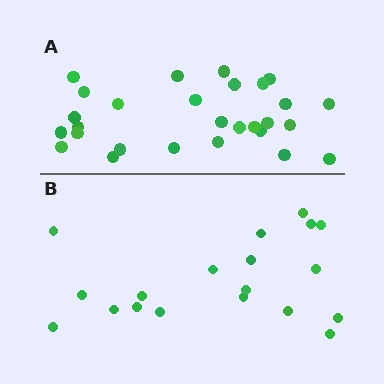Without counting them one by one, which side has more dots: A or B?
Region A (the top region) has more dots.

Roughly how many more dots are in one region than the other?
Region A has roughly 8 or so more dots than region B.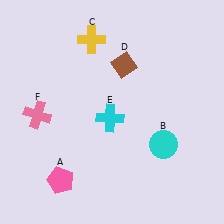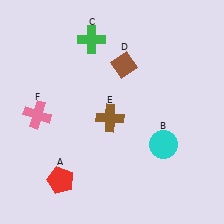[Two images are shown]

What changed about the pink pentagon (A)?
In Image 1, A is pink. In Image 2, it changed to red.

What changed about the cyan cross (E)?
In Image 1, E is cyan. In Image 2, it changed to brown.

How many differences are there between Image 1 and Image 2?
There are 3 differences between the two images.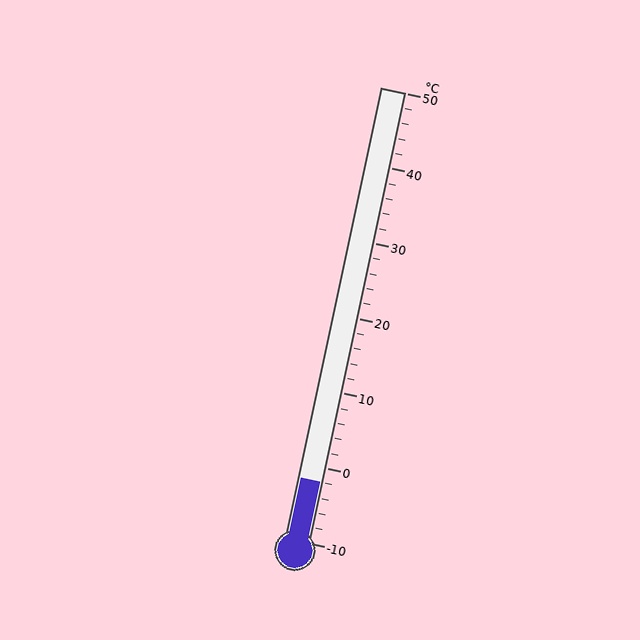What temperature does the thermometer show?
The thermometer shows approximately -2°C.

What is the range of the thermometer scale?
The thermometer scale ranges from -10°C to 50°C.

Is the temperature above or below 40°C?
The temperature is below 40°C.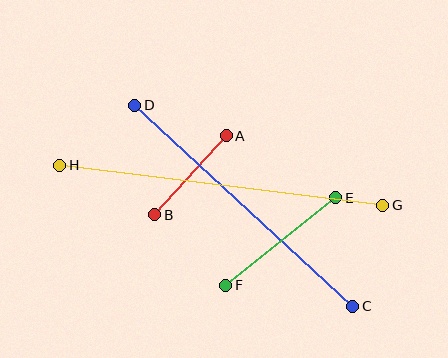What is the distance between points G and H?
The distance is approximately 326 pixels.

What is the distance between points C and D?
The distance is approximately 296 pixels.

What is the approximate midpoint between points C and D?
The midpoint is at approximately (244, 206) pixels.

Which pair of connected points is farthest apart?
Points G and H are farthest apart.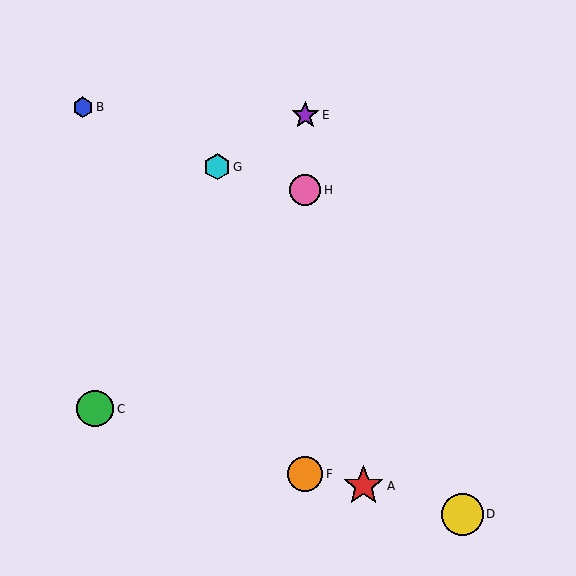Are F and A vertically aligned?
No, F is at x≈305 and A is at x≈364.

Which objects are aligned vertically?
Objects E, F, H are aligned vertically.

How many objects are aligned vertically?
3 objects (E, F, H) are aligned vertically.